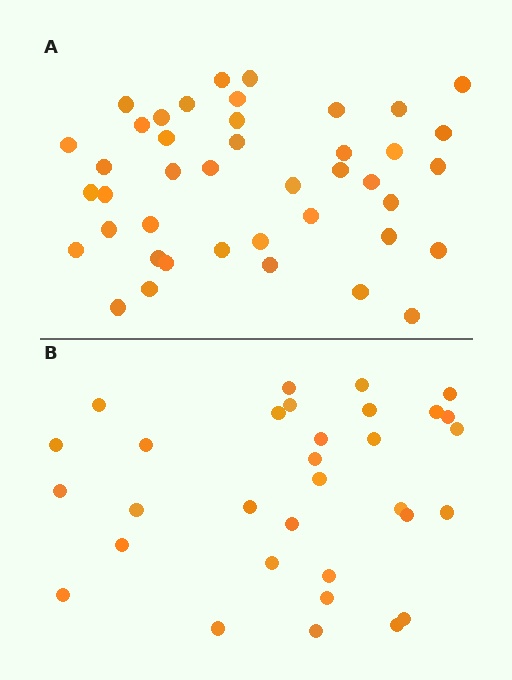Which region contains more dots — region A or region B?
Region A (the top region) has more dots.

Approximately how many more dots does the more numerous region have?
Region A has roughly 10 or so more dots than region B.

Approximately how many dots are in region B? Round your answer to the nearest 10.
About 30 dots. (The exact count is 32, which rounds to 30.)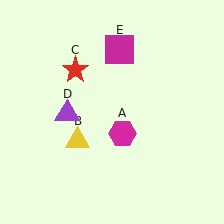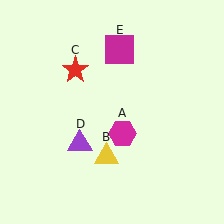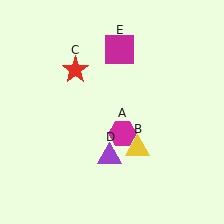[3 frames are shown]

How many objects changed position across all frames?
2 objects changed position: yellow triangle (object B), purple triangle (object D).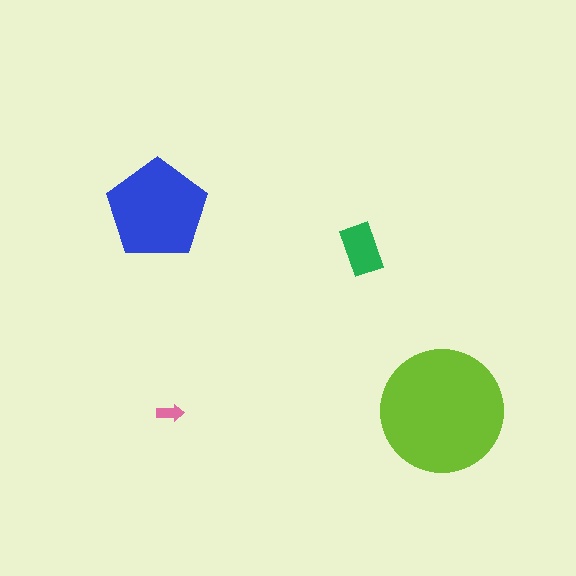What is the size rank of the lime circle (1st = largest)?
1st.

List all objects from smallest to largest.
The pink arrow, the green rectangle, the blue pentagon, the lime circle.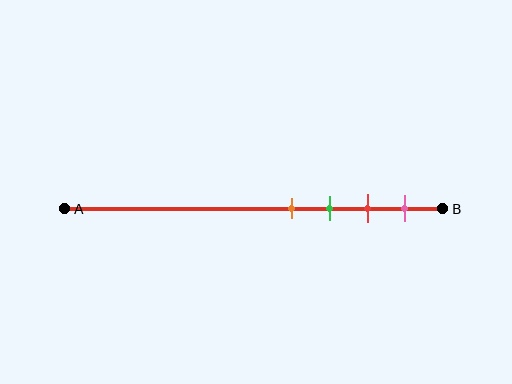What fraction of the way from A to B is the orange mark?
The orange mark is approximately 60% (0.6) of the way from A to B.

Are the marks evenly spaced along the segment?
Yes, the marks are approximately evenly spaced.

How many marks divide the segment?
There are 4 marks dividing the segment.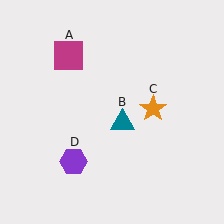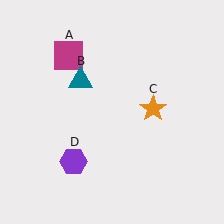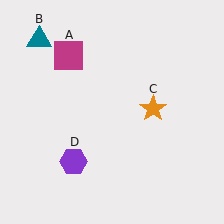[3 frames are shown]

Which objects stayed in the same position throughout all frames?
Magenta square (object A) and orange star (object C) and purple hexagon (object D) remained stationary.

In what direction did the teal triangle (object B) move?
The teal triangle (object B) moved up and to the left.